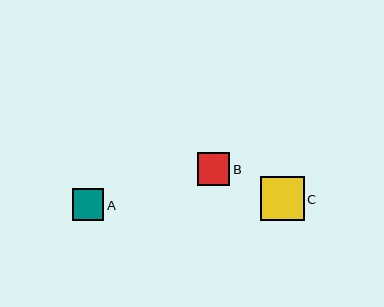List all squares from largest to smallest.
From largest to smallest: C, B, A.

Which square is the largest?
Square C is the largest with a size of approximately 43 pixels.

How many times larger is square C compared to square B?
Square C is approximately 1.3 times the size of square B.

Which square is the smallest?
Square A is the smallest with a size of approximately 32 pixels.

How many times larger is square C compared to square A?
Square C is approximately 1.4 times the size of square A.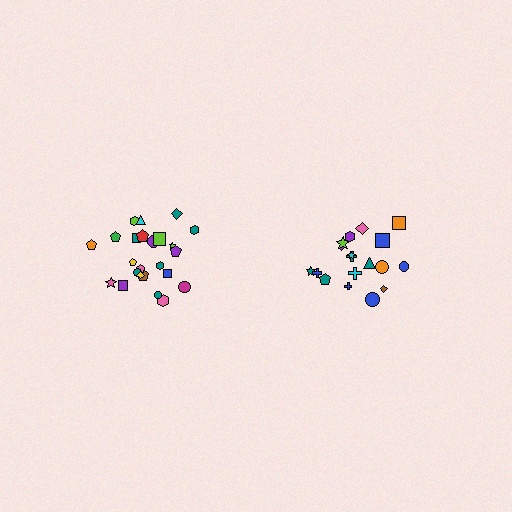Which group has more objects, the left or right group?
The left group.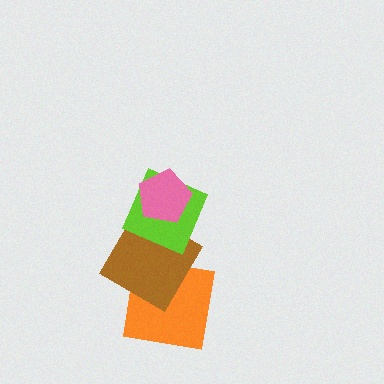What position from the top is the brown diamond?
The brown diamond is 3rd from the top.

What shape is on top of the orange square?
The brown diamond is on top of the orange square.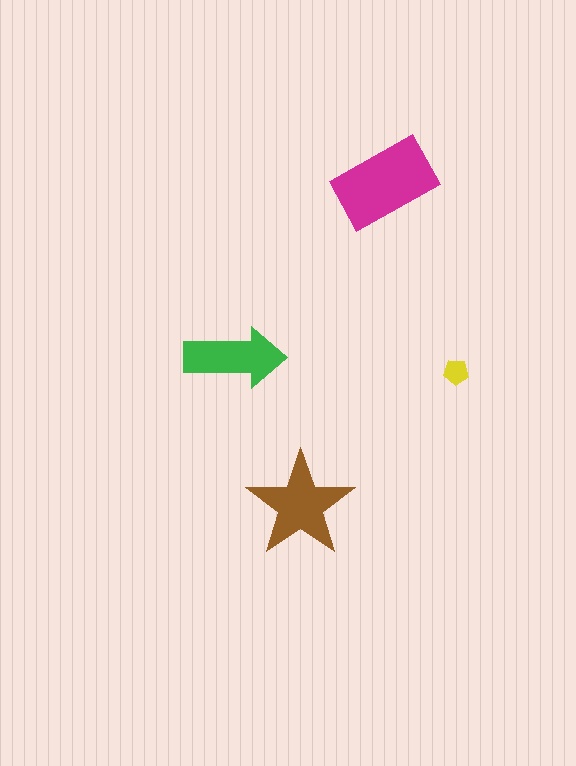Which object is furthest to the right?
The yellow pentagon is rightmost.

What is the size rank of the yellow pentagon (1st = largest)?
4th.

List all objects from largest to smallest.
The magenta rectangle, the brown star, the green arrow, the yellow pentagon.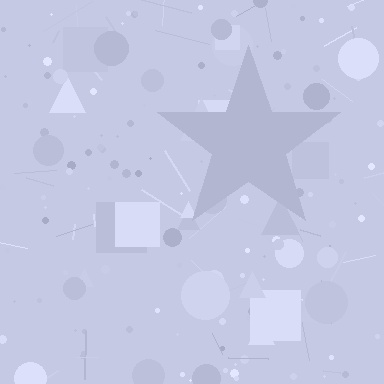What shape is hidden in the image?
A star is hidden in the image.